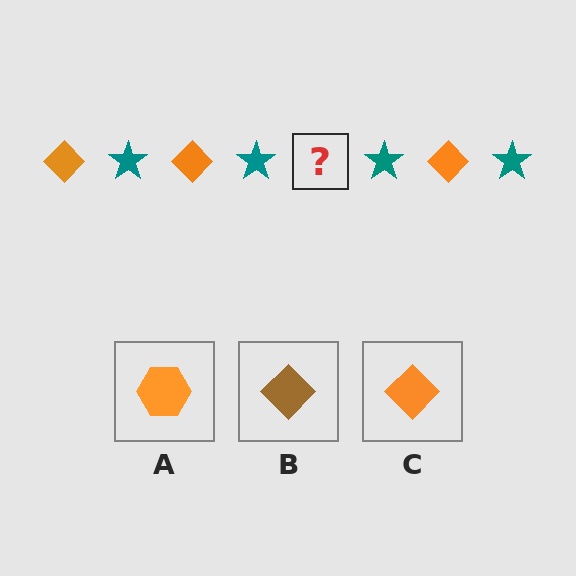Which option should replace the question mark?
Option C.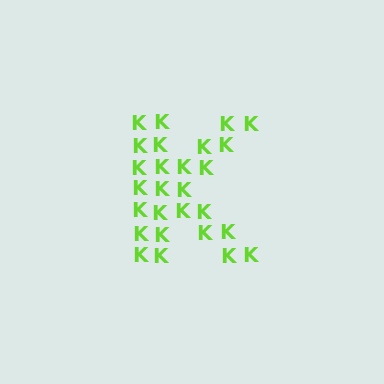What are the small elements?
The small elements are letter K's.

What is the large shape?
The large shape is the letter K.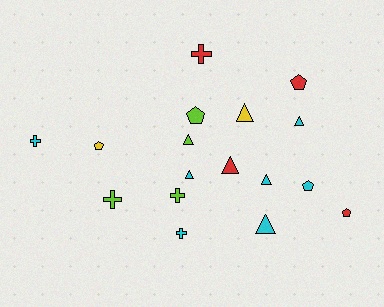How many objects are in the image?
There are 17 objects.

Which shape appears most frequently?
Triangle, with 7 objects.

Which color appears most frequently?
Cyan, with 7 objects.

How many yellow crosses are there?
There are no yellow crosses.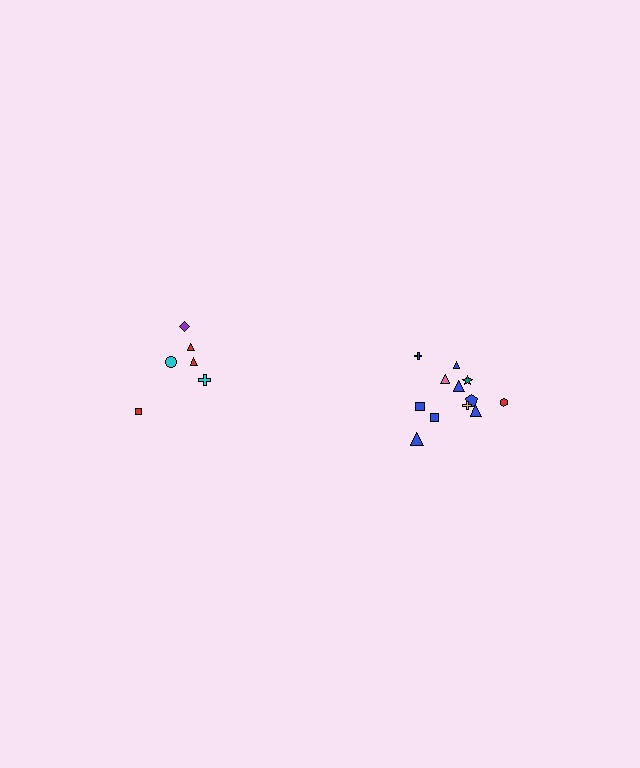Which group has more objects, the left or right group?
The right group.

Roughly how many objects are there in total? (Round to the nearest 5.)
Roughly 20 objects in total.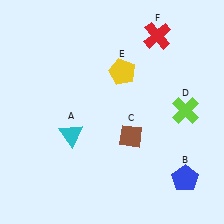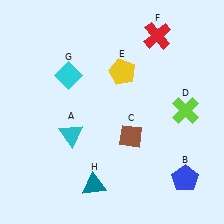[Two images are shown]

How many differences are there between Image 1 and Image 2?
There are 2 differences between the two images.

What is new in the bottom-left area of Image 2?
A teal triangle (H) was added in the bottom-left area of Image 2.